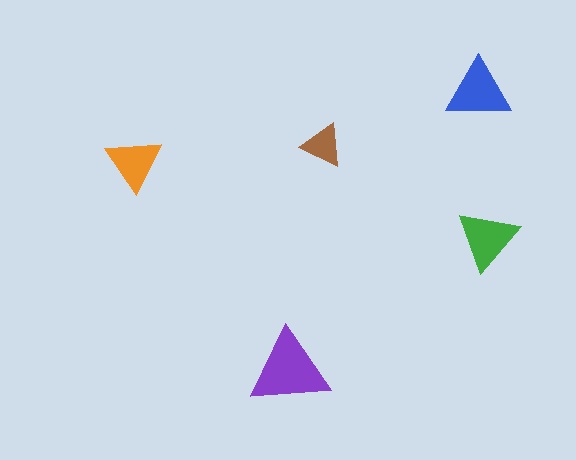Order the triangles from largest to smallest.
the purple one, the blue one, the green one, the orange one, the brown one.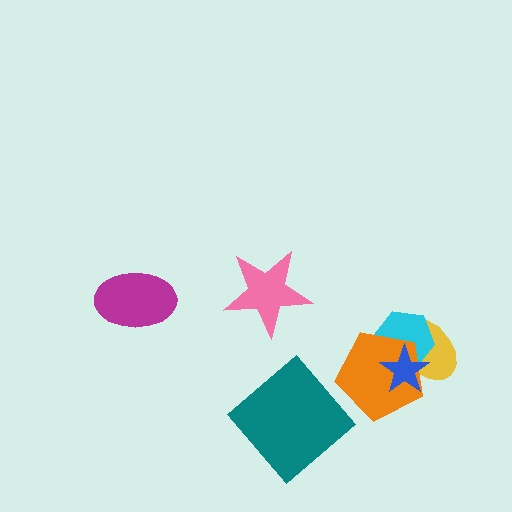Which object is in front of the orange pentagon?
The blue star is in front of the orange pentagon.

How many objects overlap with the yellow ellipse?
3 objects overlap with the yellow ellipse.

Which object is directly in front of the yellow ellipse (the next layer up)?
The cyan hexagon is directly in front of the yellow ellipse.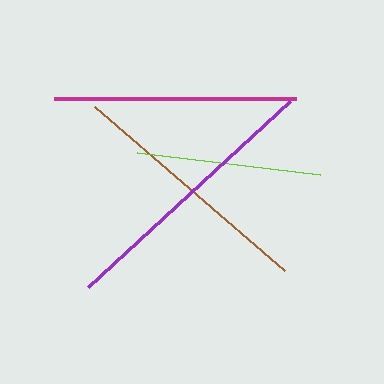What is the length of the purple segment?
The purple segment is approximately 274 pixels long.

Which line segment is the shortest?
The lime line is the shortest at approximately 185 pixels.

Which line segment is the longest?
The purple line is the longest at approximately 274 pixels.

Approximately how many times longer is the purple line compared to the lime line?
The purple line is approximately 1.5 times the length of the lime line.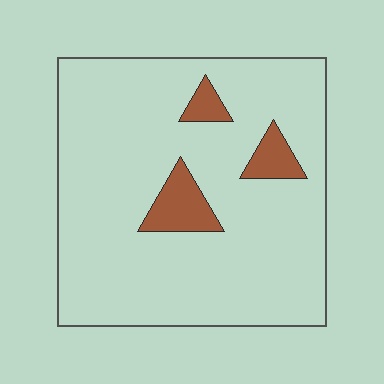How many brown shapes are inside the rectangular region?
3.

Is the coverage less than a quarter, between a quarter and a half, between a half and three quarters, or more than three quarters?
Less than a quarter.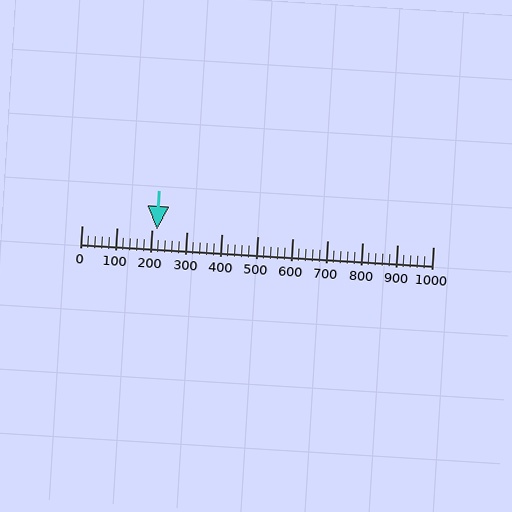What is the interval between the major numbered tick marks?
The major tick marks are spaced 100 units apart.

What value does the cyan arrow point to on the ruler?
The cyan arrow points to approximately 215.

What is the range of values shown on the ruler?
The ruler shows values from 0 to 1000.